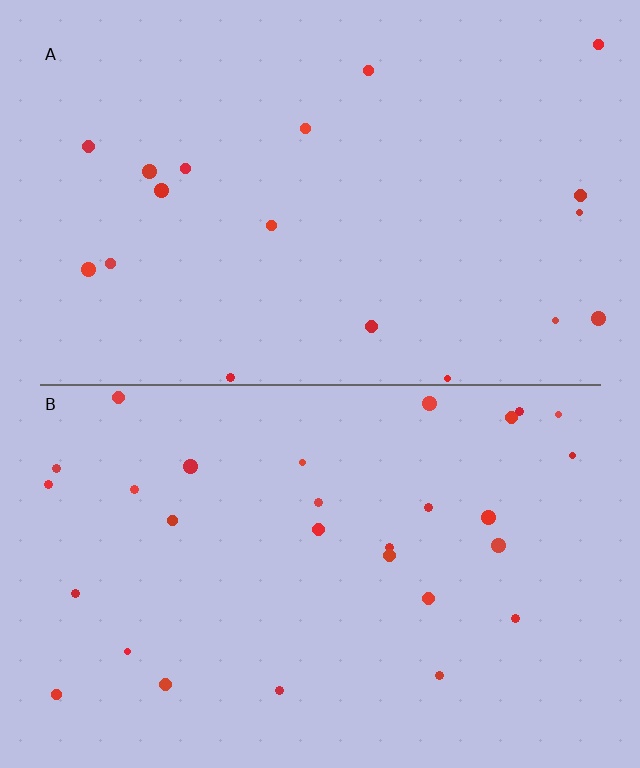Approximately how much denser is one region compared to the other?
Approximately 1.6× — region B over region A.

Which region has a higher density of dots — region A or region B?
B (the bottom).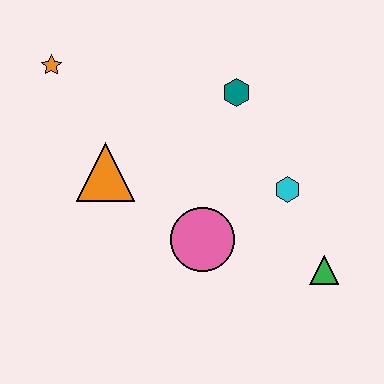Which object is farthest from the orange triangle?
The green triangle is farthest from the orange triangle.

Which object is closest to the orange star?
The orange triangle is closest to the orange star.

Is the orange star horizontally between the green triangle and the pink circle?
No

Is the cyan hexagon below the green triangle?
No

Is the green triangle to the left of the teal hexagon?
No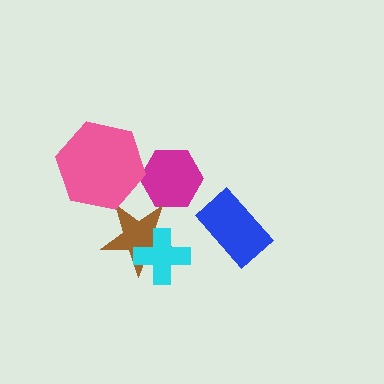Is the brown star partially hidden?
Yes, it is partially covered by another shape.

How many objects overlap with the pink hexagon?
0 objects overlap with the pink hexagon.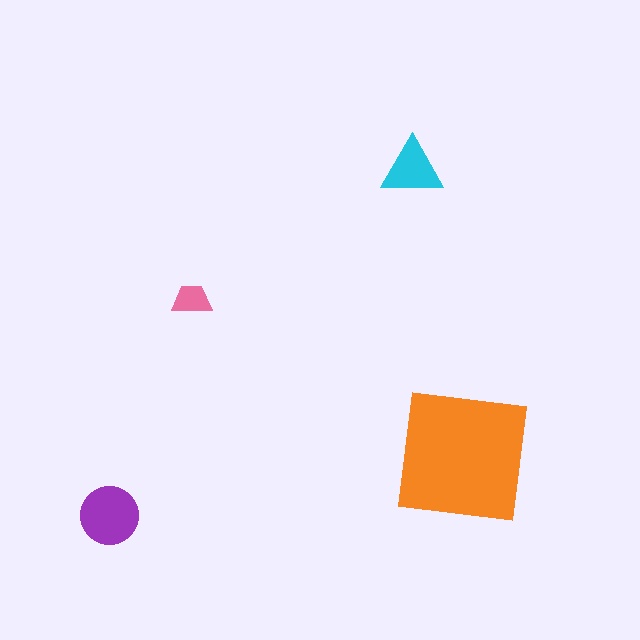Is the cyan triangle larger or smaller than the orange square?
Smaller.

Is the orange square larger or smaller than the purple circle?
Larger.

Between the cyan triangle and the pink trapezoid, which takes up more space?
The cyan triangle.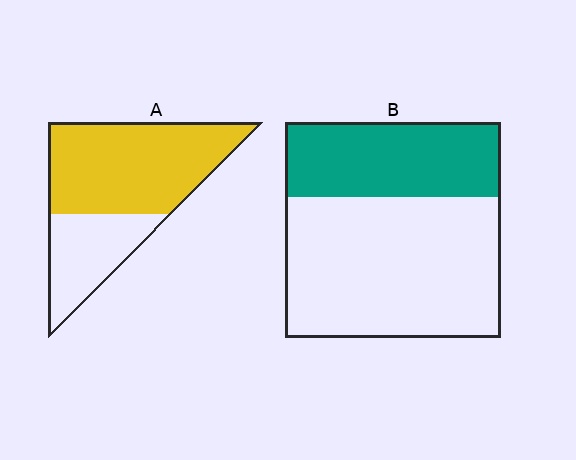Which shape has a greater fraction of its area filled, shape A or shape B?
Shape A.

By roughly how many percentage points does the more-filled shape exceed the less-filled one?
By roughly 30 percentage points (A over B).